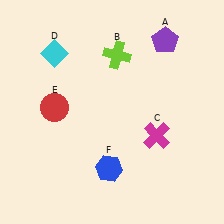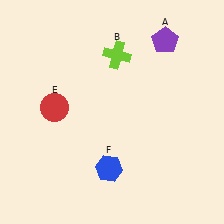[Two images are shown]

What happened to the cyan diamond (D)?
The cyan diamond (D) was removed in Image 2. It was in the top-left area of Image 1.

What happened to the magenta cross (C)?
The magenta cross (C) was removed in Image 2. It was in the bottom-right area of Image 1.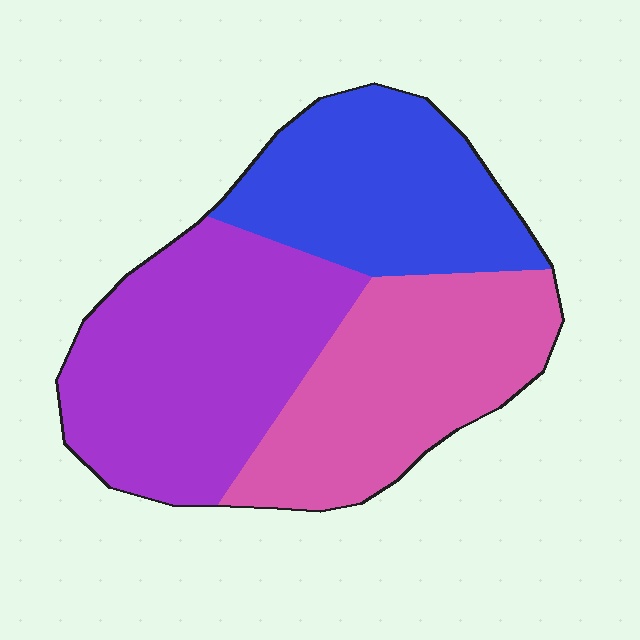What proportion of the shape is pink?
Pink covers 33% of the shape.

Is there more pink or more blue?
Pink.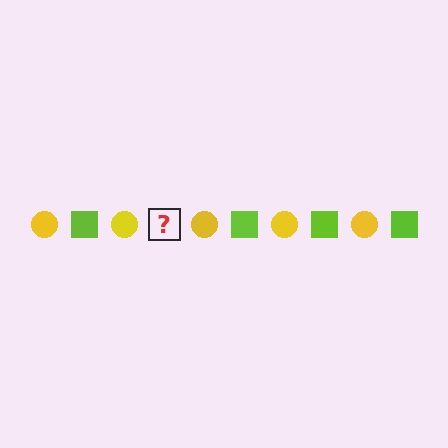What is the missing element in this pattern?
The missing element is a lime square.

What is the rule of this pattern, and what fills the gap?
The rule is that the pattern alternates between yellow circle and lime square. The gap should be filled with a lime square.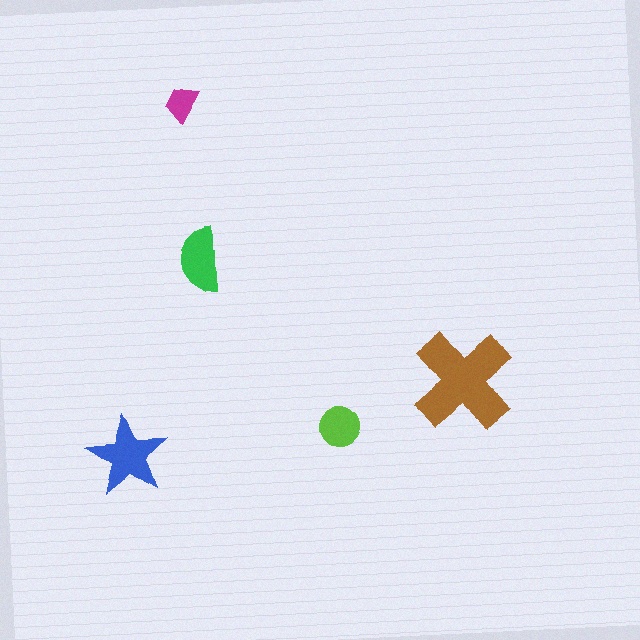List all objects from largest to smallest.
The brown cross, the blue star, the green semicircle, the lime circle, the magenta trapezoid.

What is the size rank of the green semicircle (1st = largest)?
3rd.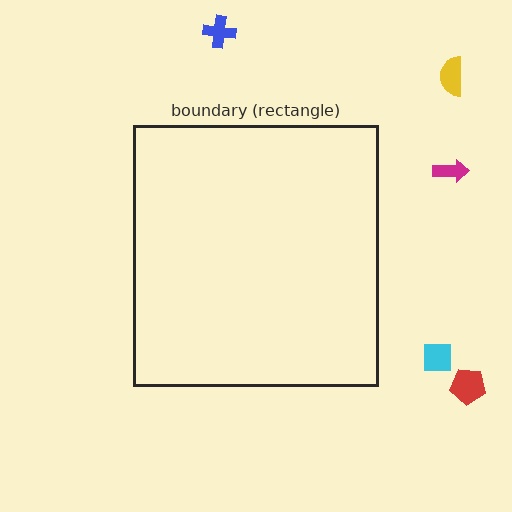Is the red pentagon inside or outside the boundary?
Outside.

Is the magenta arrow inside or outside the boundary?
Outside.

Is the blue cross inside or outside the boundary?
Outside.